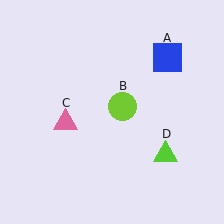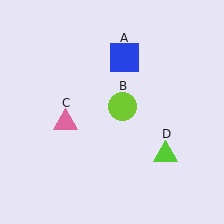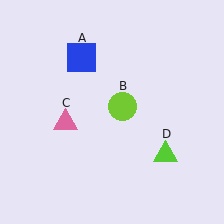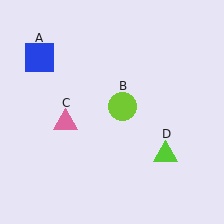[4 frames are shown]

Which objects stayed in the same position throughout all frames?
Lime circle (object B) and pink triangle (object C) and lime triangle (object D) remained stationary.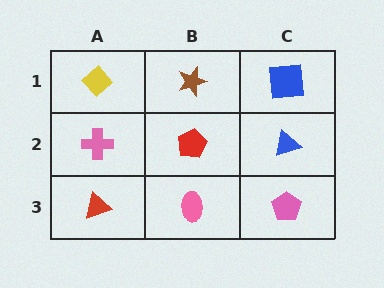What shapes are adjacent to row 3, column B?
A red pentagon (row 2, column B), a red triangle (row 3, column A), a pink pentagon (row 3, column C).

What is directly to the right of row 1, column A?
A brown star.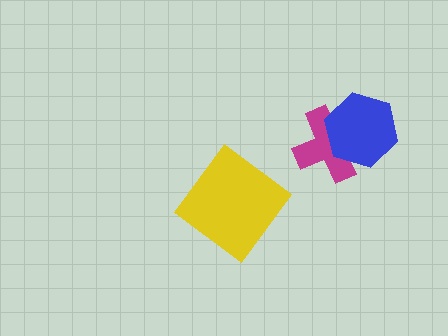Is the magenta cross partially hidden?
Yes, it is partially covered by another shape.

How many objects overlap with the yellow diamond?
0 objects overlap with the yellow diamond.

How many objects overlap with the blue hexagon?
1 object overlaps with the blue hexagon.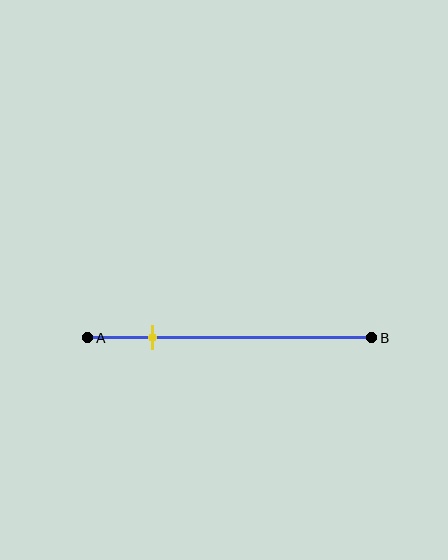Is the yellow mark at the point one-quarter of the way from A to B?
Yes, the mark is approximately at the one-quarter point.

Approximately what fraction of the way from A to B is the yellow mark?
The yellow mark is approximately 25% of the way from A to B.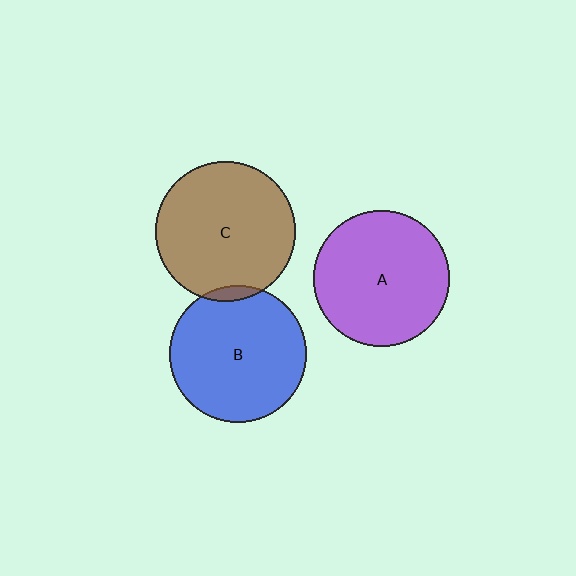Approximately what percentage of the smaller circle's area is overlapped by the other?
Approximately 5%.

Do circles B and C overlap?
Yes.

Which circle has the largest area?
Circle C (brown).